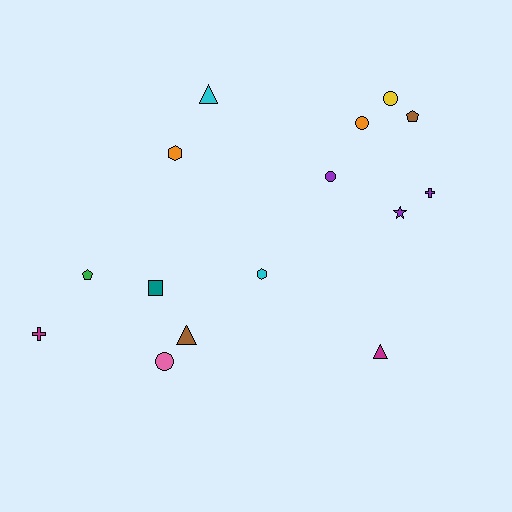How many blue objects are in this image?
There are no blue objects.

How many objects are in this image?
There are 15 objects.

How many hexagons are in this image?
There are 2 hexagons.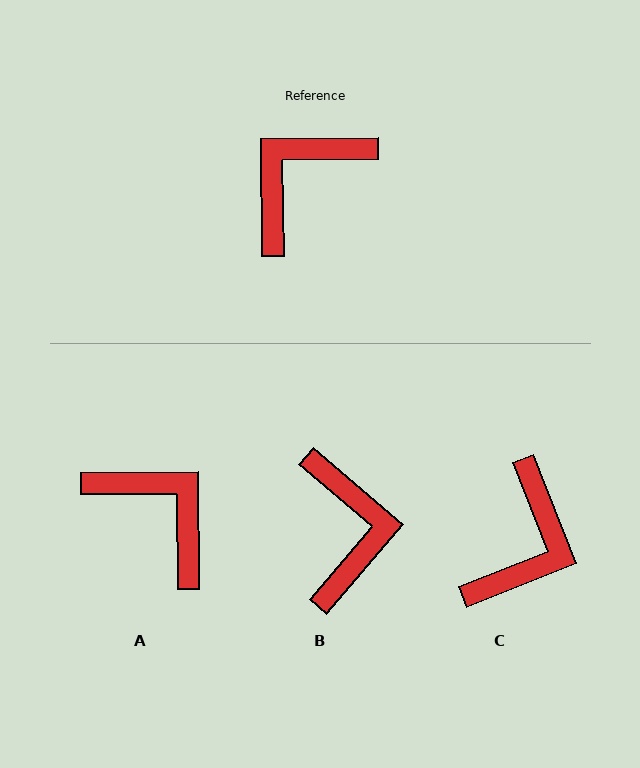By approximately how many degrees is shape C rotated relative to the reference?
Approximately 159 degrees clockwise.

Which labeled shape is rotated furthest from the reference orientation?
C, about 159 degrees away.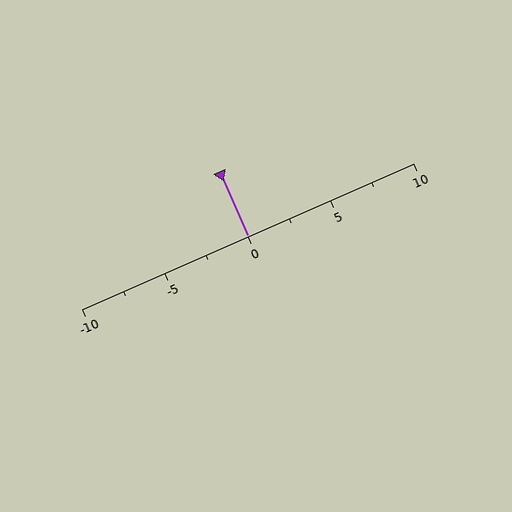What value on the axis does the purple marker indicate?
The marker indicates approximately 0.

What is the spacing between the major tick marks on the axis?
The major ticks are spaced 5 apart.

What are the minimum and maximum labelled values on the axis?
The axis runs from -10 to 10.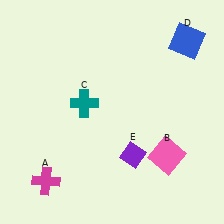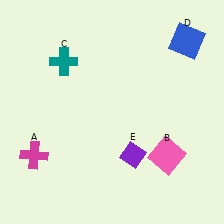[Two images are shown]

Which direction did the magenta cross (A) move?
The magenta cross (A) moved up.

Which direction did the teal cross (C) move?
The teal cross (C) moved up.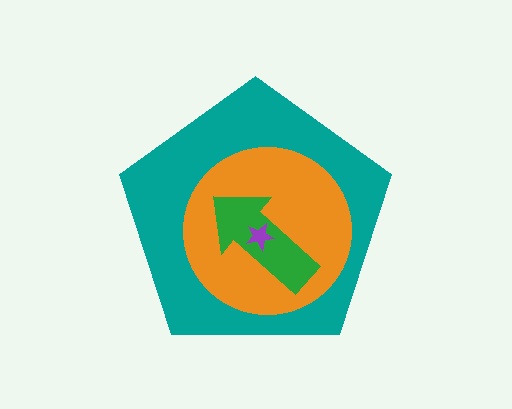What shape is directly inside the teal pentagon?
The orange circle.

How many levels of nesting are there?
4.